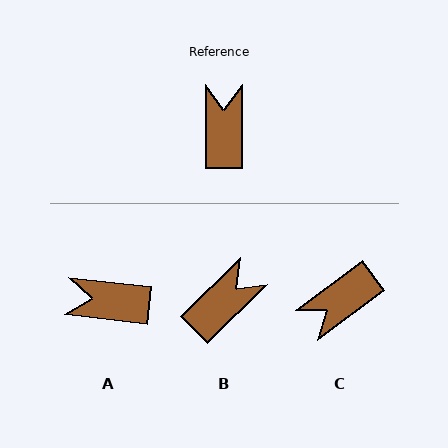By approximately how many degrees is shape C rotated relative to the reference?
Approximately 127 degrees counter-clockwise.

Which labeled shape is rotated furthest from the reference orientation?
C, about 127 degrees away.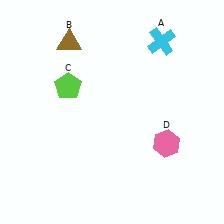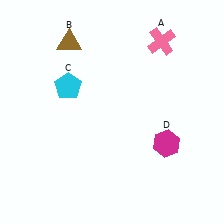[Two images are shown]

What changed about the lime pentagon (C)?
In Image 1, C is lime. In Image 2, it changed to cyan.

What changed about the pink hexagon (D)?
In Image 1, D is pink. In Image 2, it changed to magenta.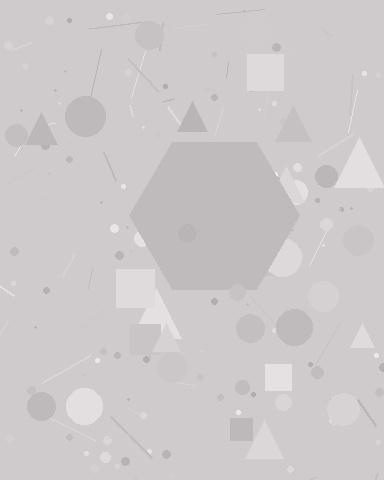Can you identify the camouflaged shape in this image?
The camouflaged shape is a hexagon.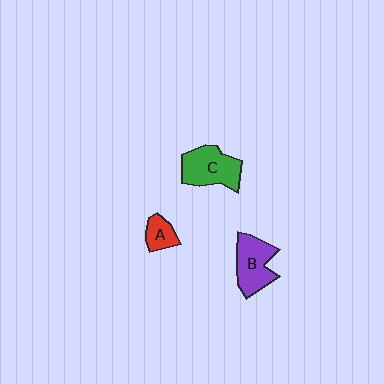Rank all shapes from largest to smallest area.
From largest to smallest: C (green), B (purple), A (red).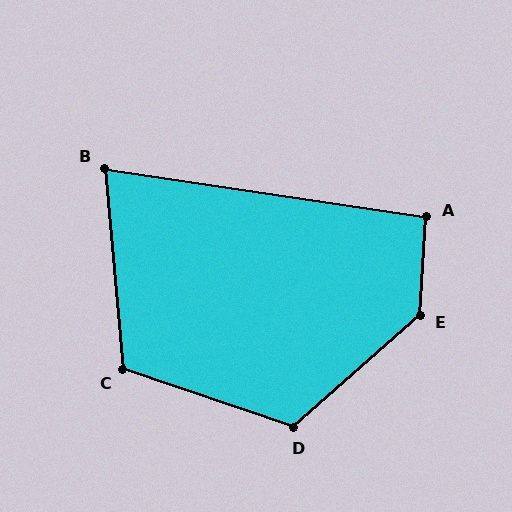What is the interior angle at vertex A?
Approximately 95 degrees (obtuse).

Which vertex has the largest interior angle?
E, at approximately 135 degrees.